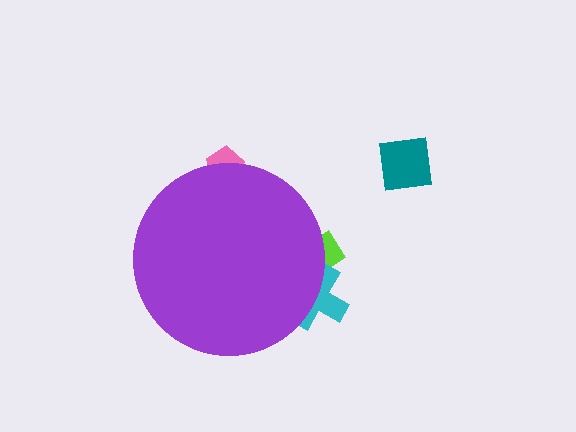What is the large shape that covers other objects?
A purple circle.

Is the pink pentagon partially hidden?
Yes, the pink pentagon is partially hidden behind the purple circle.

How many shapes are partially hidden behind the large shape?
3 shapes are partially hidden.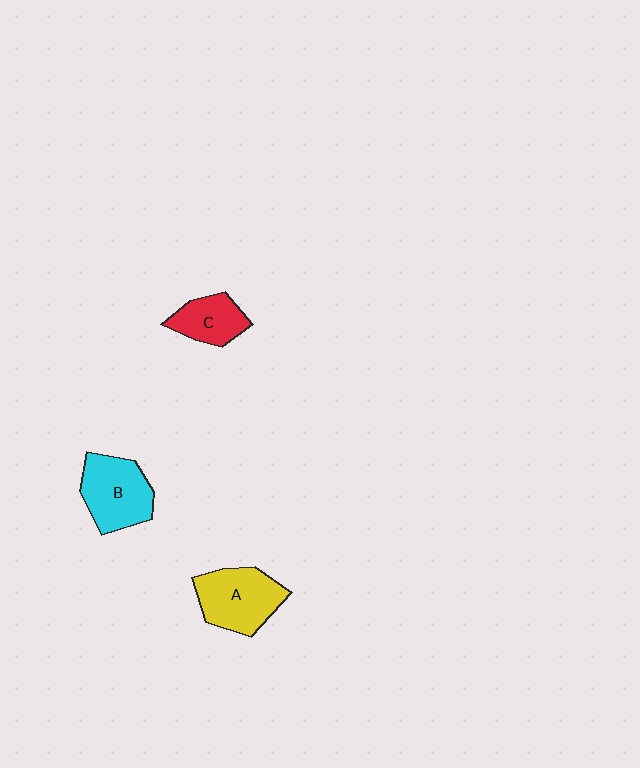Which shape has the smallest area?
Shape C (red).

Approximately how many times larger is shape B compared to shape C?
Approximately 1.5 times.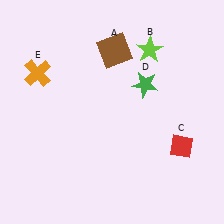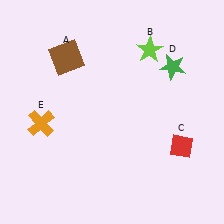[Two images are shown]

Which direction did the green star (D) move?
The green star (D) moved right.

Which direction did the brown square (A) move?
The brown square (A) moved left.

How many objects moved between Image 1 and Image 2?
3 objects moved between the two images.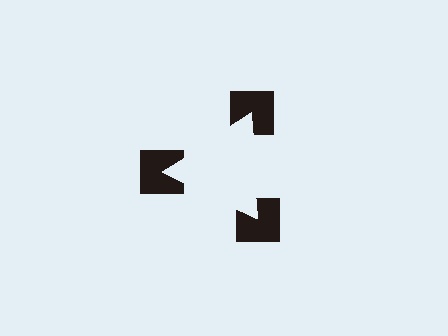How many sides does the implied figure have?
3 sides.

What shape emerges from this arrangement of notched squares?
An illusory triangle — its edges are inferred from the aligned wedge cuts in the notched squares, not physically drawn.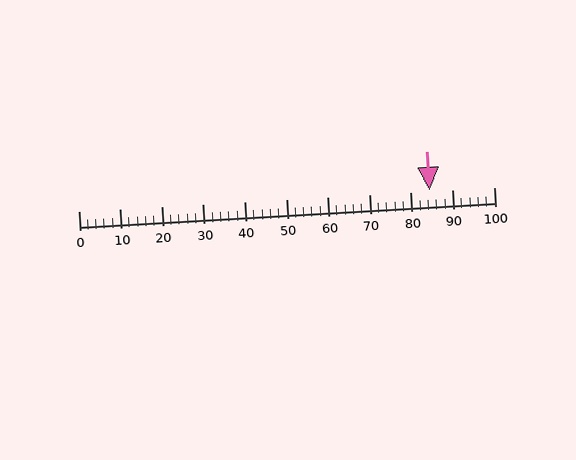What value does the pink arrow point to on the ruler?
The pink arrow points to approximately 84.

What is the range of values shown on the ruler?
The ruler shows values from 0 to 100.